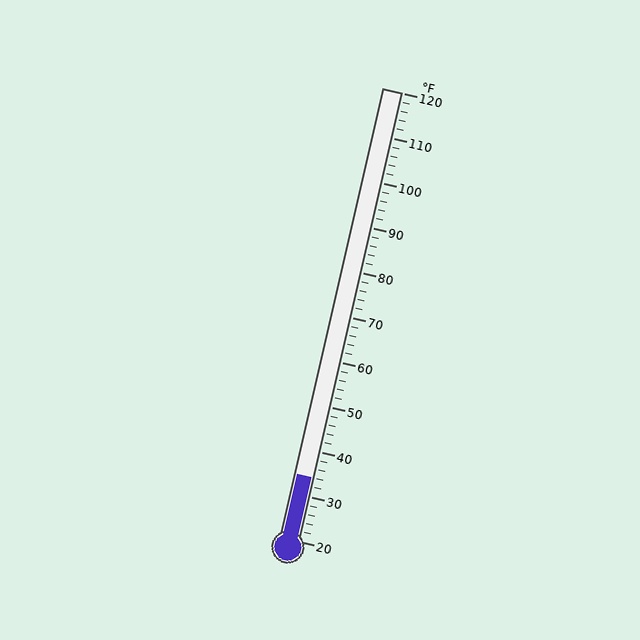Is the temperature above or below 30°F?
The temperature is above 30°F.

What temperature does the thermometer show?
The thermometer shows approximately 34°F.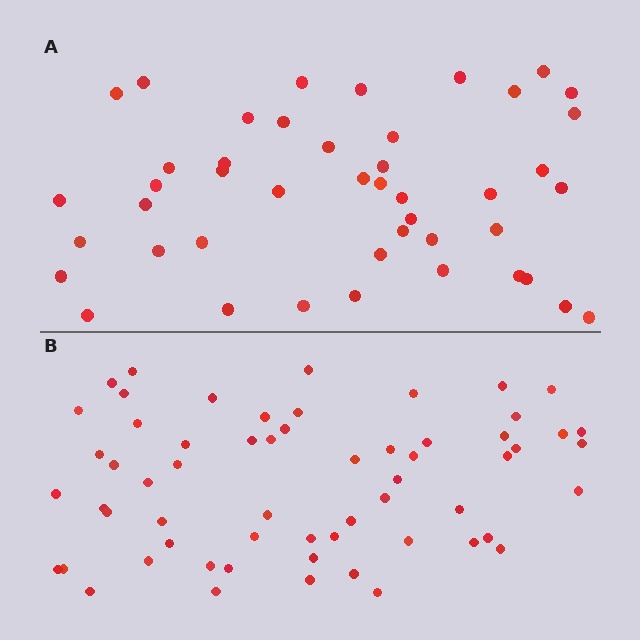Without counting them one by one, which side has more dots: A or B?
Region B (the bottom region) has more dots.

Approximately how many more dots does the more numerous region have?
Region B has approximately 15 more dots than region A.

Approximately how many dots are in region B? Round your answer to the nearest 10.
About 60 dots.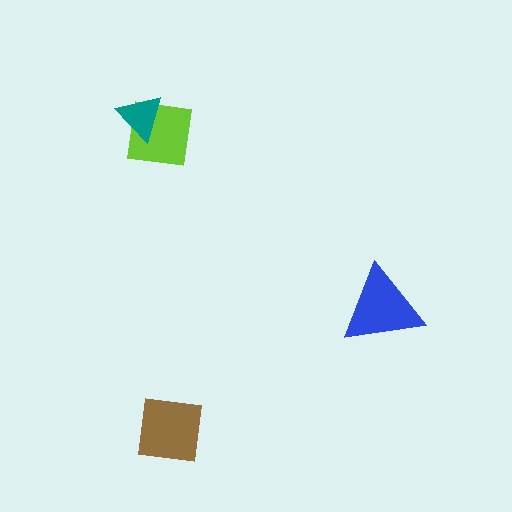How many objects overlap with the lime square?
1 object overlaps with the lime square.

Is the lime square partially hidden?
Yes, it is partially covered by another shape.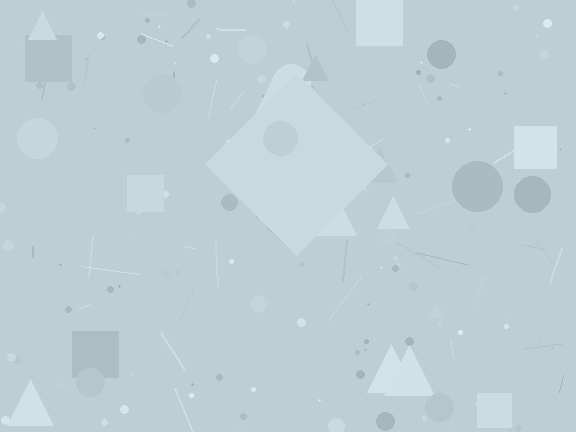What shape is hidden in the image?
A diamond is hidden in the image.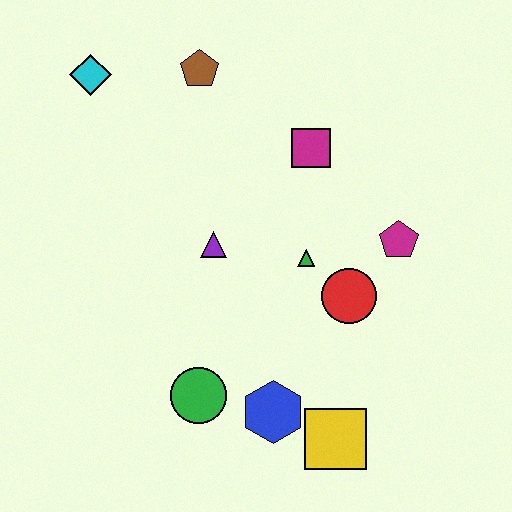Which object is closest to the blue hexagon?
The yellow square is closest to the blue hexagon.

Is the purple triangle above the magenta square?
No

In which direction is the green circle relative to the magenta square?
The green circle is below the magenta square.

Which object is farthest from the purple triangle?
The yellow square is farthest from the purple triangle.